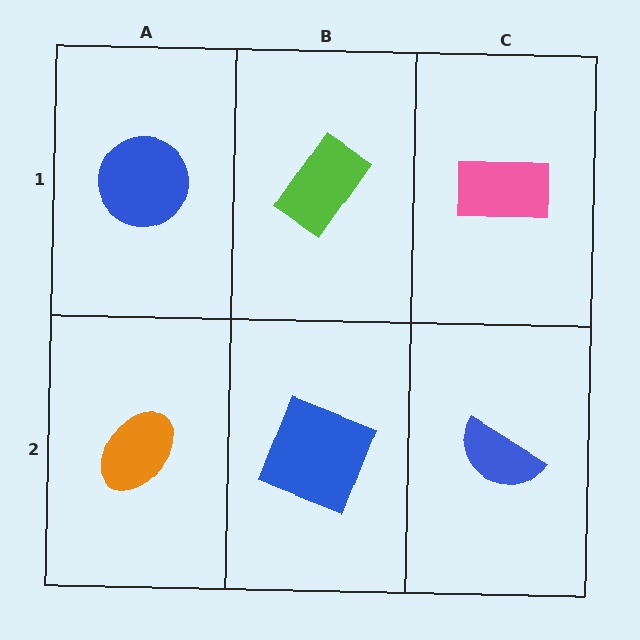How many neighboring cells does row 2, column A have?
2.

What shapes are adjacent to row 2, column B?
A lime rectangle (row 1, column B), an orange ellipse (row 2, column A), a blue semicircle (row 2, column C).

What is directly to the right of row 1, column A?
A lime rectangle.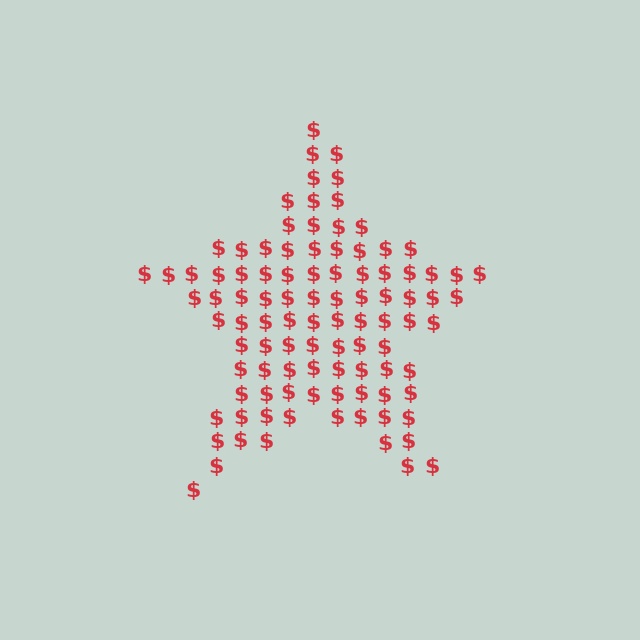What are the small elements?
The small elements are dollar signs.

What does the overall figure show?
The overall figure shows a star.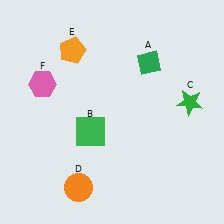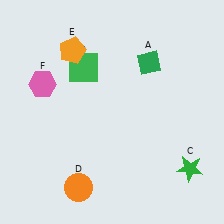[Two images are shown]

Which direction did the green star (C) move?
The green star (C) moved down.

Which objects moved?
The objects that moved are: the green square (B), the green star (C).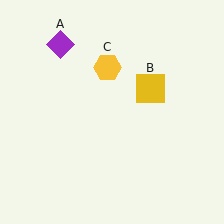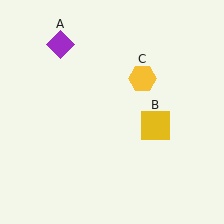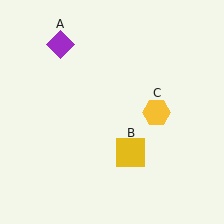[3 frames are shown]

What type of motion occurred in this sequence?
The yellow square (object B), yellow hexagon (object C) rotated clockwise around the center of the scene.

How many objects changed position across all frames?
2 objects changed position: yellow square (object B), yellow hexagon (object C).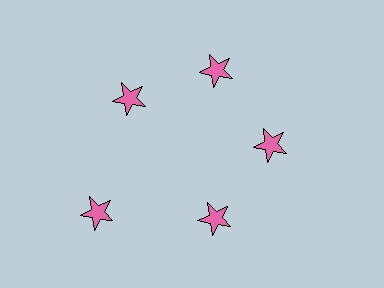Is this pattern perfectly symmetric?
No. The 5 pink stars are arranged in a ring, but one element near the 8 o'clock position is pushed outward from the center, breaking the 5-fold rotational symmetry.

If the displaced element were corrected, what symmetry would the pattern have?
It would have 5-fold rotational symmetry — the pattern would map onto itself every 72 degrees.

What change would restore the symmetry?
The symmetry would be restored by moving it inward, back onto the ring so that all 5 stars sit at equal angles and equal distance from the center.